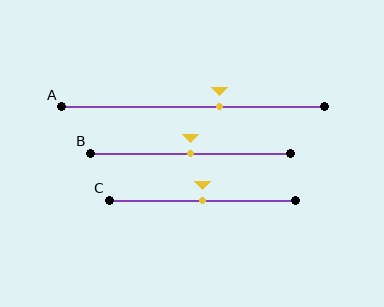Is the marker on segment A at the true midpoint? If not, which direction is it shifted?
No, the marker on segment A is shifted to the right by about 10% of the segment length.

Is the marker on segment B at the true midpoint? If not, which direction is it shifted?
Yes, the marker on segment B is at the true midpoint.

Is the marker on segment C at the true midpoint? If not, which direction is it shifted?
Yes, the marker on segment C is at the true midpoint.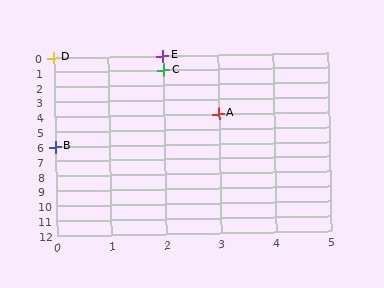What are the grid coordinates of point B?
Point B is at grid coordinates (0, 6).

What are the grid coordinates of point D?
Point D is at grid coordinates (0, 0).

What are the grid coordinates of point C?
Point C is at grid coordinates (2, 1).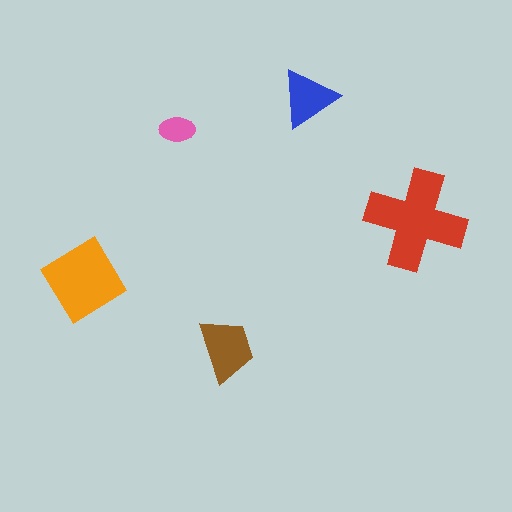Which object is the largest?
The red cross.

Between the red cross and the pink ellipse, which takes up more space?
The red cross.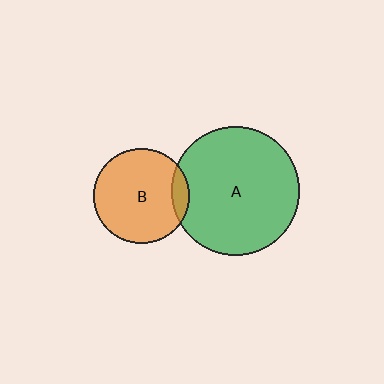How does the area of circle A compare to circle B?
Approximately 1.8 times.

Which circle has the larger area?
Circle A (green).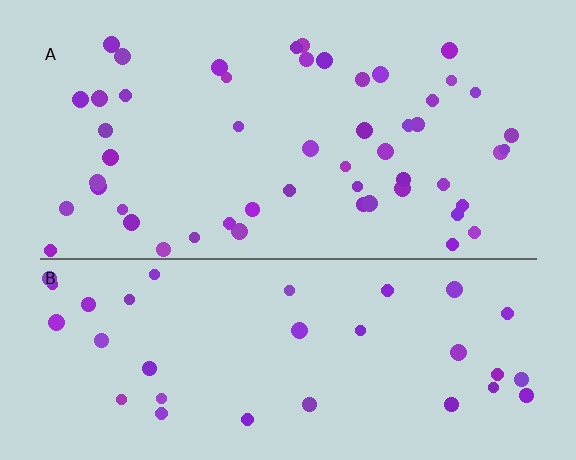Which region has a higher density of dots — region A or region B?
A (the top).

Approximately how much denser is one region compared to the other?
Approximately 1.5× — region A over region B.